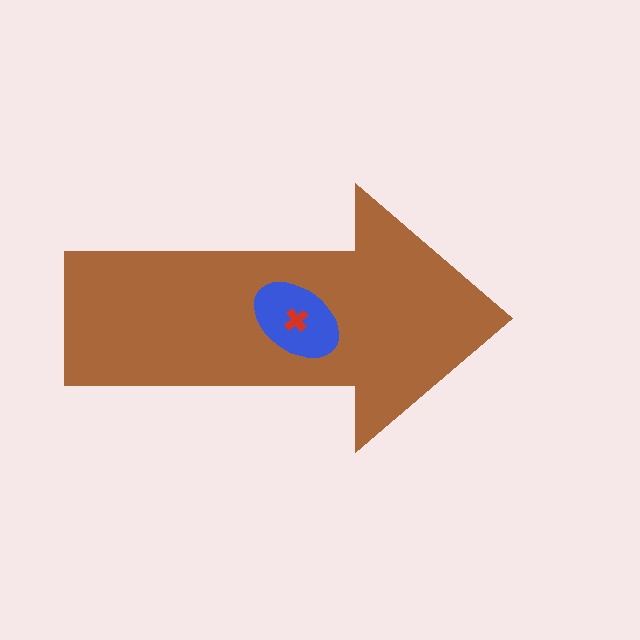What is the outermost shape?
The brown arrow.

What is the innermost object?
The red cross.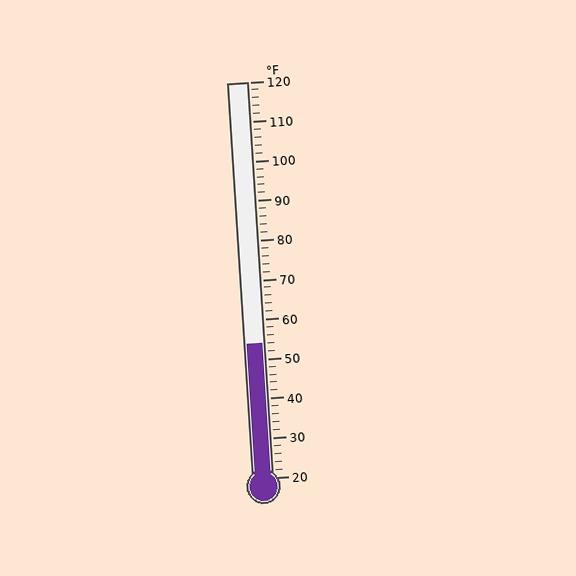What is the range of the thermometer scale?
The thermometer scale ranges from 20°F to 120°F.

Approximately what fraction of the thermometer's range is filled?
The thermometer is filled to approximately 35% of its range.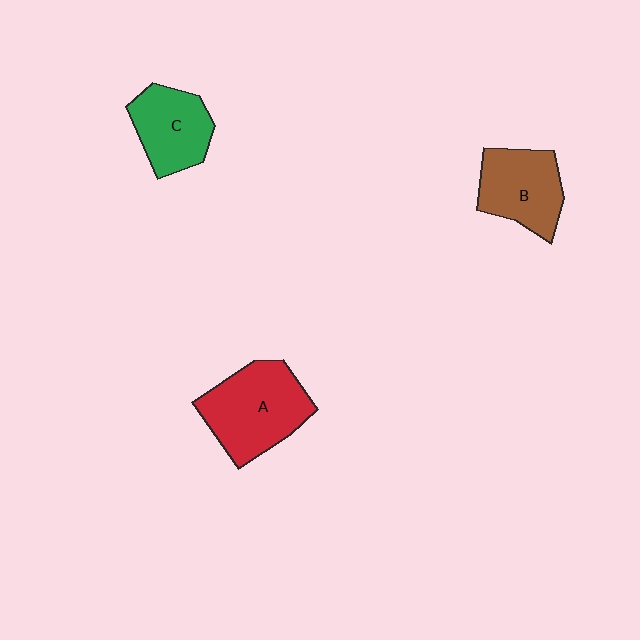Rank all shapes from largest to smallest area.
From largest to smallest: A (red), B (brown), C (green).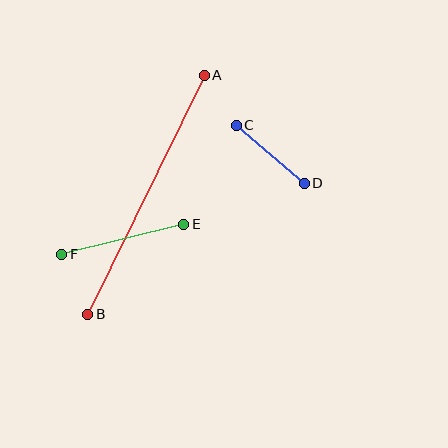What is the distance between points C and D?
The distance is approximately 89 pixels.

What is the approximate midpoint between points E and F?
The midpoint is at approximately (123, 239) pixels.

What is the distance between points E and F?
The distance is approximately 125 pixels.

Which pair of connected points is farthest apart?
Points A and B are farthest apart.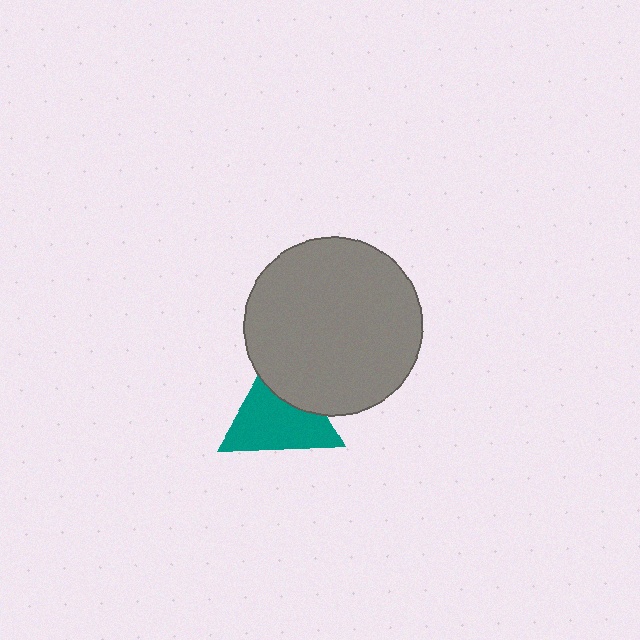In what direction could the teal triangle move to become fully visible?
The teal triangle could move down. That would shift it out from behind the gray circle entirely.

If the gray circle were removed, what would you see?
You would see the complete teal triangle.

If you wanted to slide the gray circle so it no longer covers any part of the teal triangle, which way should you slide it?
Slide it up — that is the most direct way to separate the two shapes.